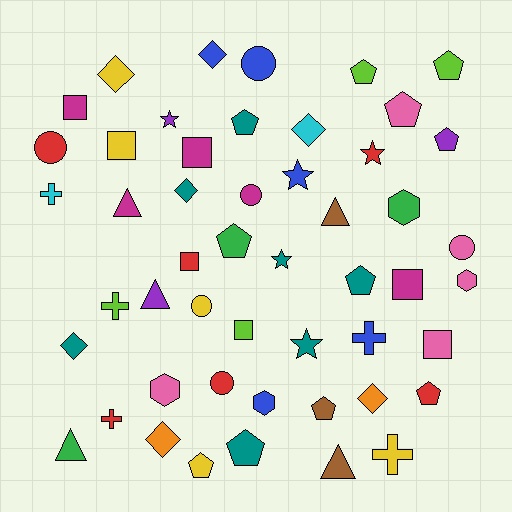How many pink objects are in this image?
There are 5 pink objects.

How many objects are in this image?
There are 50 objects.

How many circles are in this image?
There are 6 circles.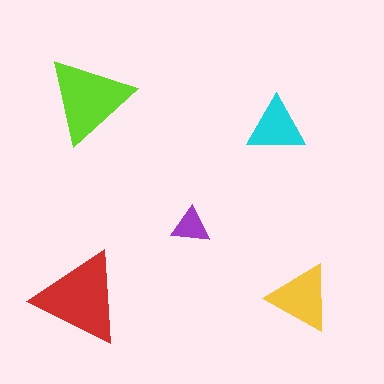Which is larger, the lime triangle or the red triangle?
The red one.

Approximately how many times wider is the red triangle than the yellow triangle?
About 1.5 times wider.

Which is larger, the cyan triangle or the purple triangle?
The cyan one.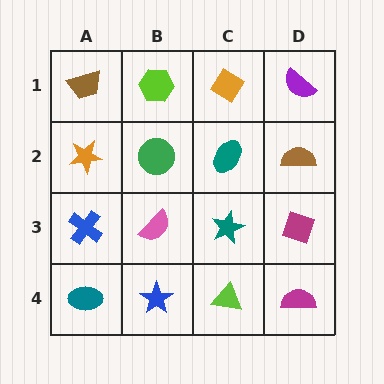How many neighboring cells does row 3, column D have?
3.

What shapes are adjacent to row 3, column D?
A brown semicircle (row 2, column D), a magenta semicircle (row 4, column D), a teal star (row 3, column C).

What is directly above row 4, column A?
A blue cross.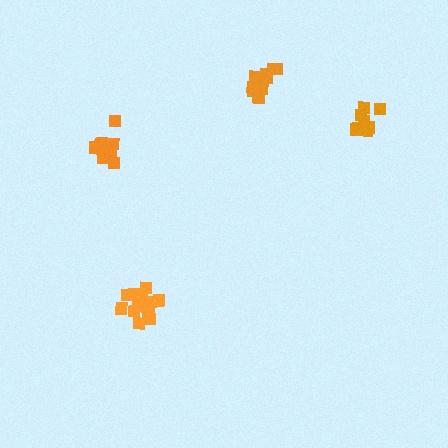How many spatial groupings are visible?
There are 4 spatial groupings.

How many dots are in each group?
Group 1: 12 dots, Group 2: 10 dots, Group 3: 8 dots, Group 4: 14 dots (44 total).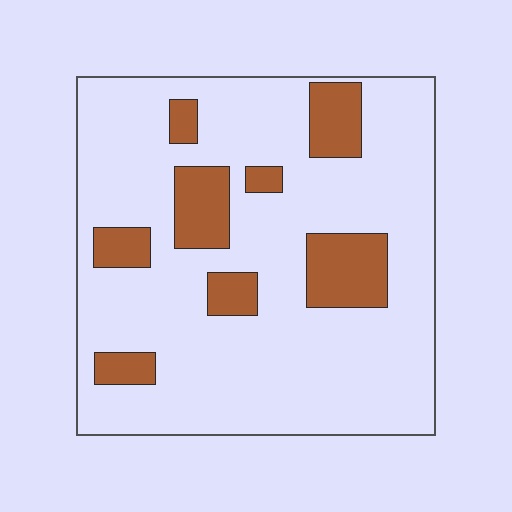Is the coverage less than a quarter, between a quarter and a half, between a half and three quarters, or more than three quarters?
Less than a quarter.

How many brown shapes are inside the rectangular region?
8.